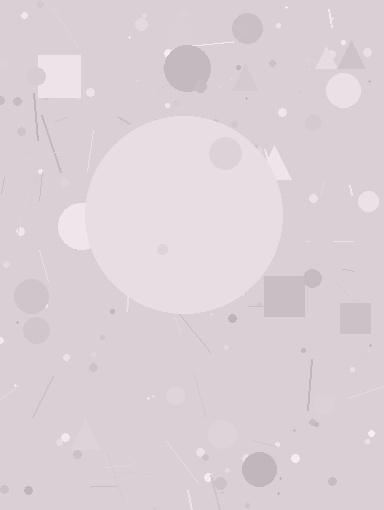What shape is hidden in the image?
A circle is hidden in the image.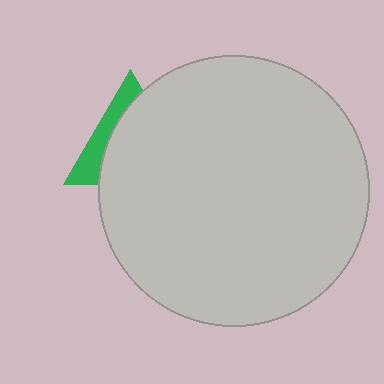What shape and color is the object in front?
The object in front is a light gray circle.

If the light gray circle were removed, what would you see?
You would see the complete green triangle.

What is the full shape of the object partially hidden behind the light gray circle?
The partially hidden object is a green triangle.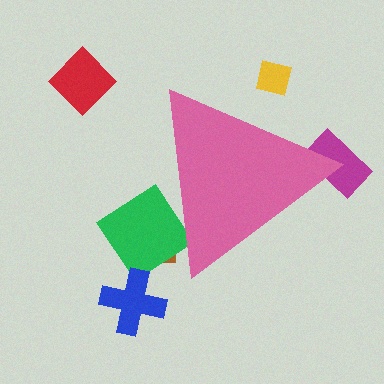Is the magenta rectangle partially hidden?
Yes, the magenta rectangle is partially hidden behind the pink triangle.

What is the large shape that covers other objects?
A pink triangle.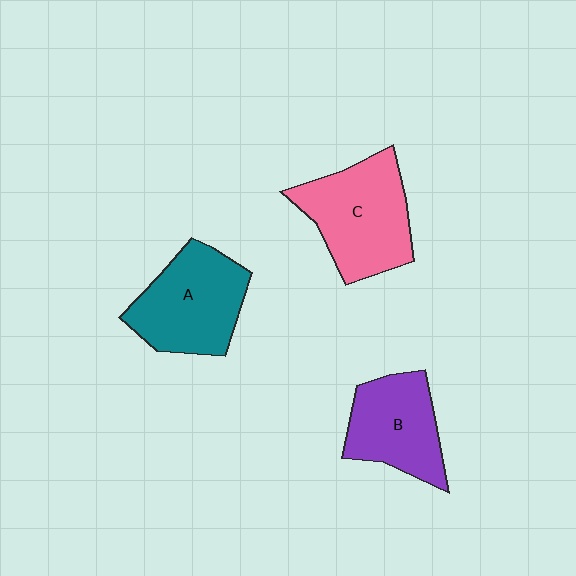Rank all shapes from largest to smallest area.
From largest to smallest: C (pink), A (teal), B (purple).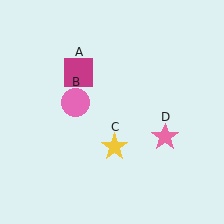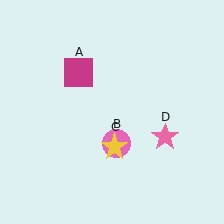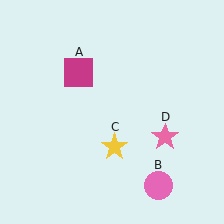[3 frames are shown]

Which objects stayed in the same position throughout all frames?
Magenta square (object A) and yellow star (object C) and pink star (object D) remained stationary.